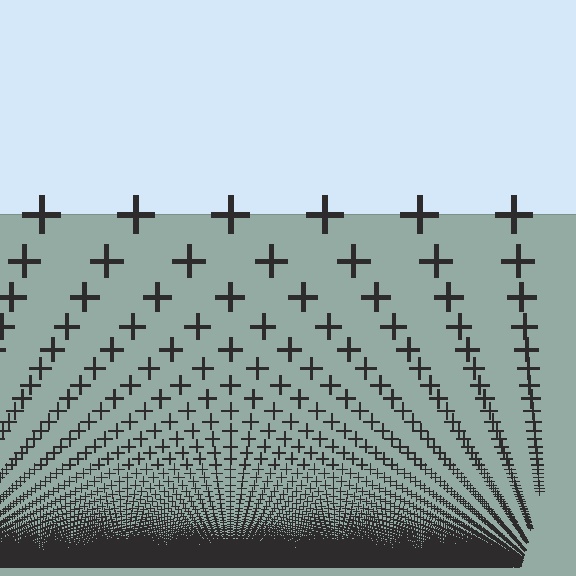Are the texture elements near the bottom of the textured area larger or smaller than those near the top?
Smaller. The gradient is inverted — elements near the bottom are smaller and denser.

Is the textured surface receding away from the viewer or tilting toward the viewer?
The surface appears to tilt toward the viewer. Texture elements get larger and sparser toward the top.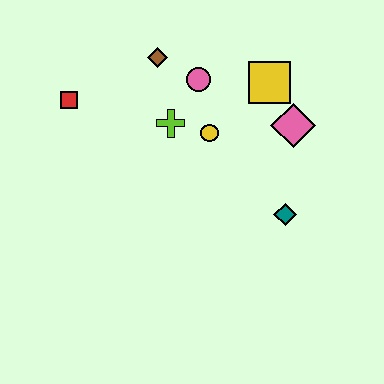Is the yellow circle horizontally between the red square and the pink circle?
No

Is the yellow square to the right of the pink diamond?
No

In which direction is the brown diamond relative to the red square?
The brown diamond is to the right of the red square.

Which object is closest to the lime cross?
The yellow circle is closest to the lime cross.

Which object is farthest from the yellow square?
The red square is farthest from the yellow square.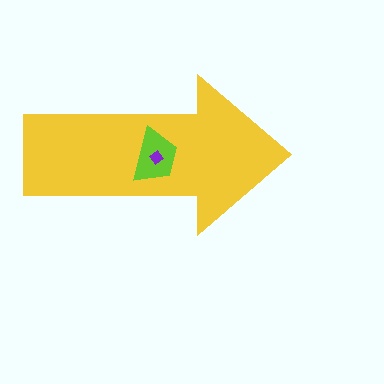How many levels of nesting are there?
3.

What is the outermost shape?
The yellow arrow.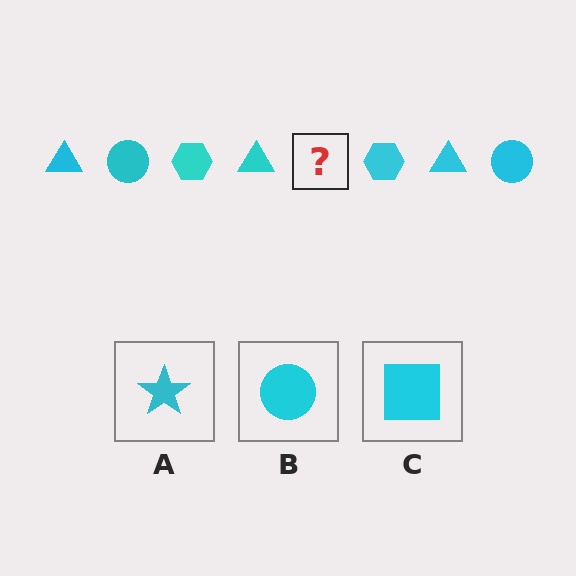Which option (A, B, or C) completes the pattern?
B.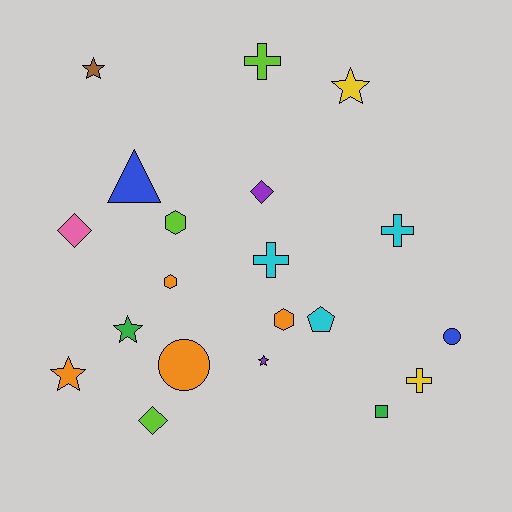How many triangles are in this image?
There is 1 triangle.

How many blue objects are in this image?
There are 2 blue objects.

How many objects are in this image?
There are 20 objects.